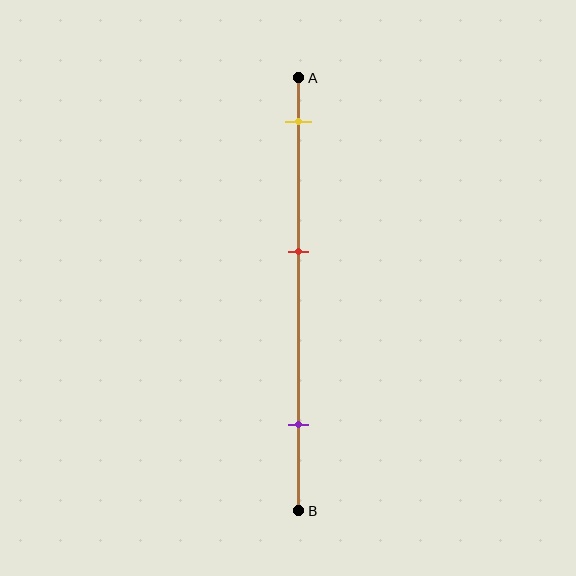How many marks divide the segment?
There are 3 marks dividing the segment.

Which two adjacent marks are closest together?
The yellow and red marks are the closest adjacent pair.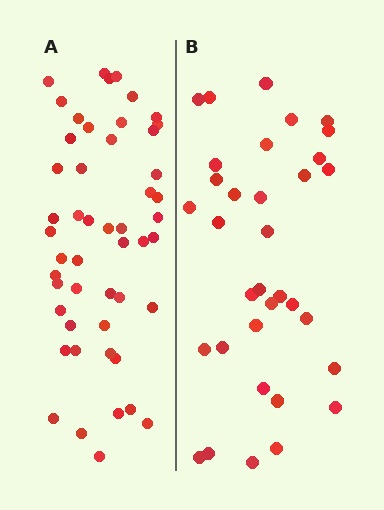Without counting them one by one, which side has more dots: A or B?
Region A (the left region) has more dots.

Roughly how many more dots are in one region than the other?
Region A has approximately 15 more dots than region B.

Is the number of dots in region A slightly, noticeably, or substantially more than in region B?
Region A has substantially more. The ratio is roughly 1.5 to 1.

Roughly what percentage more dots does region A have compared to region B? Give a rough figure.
About 45% more.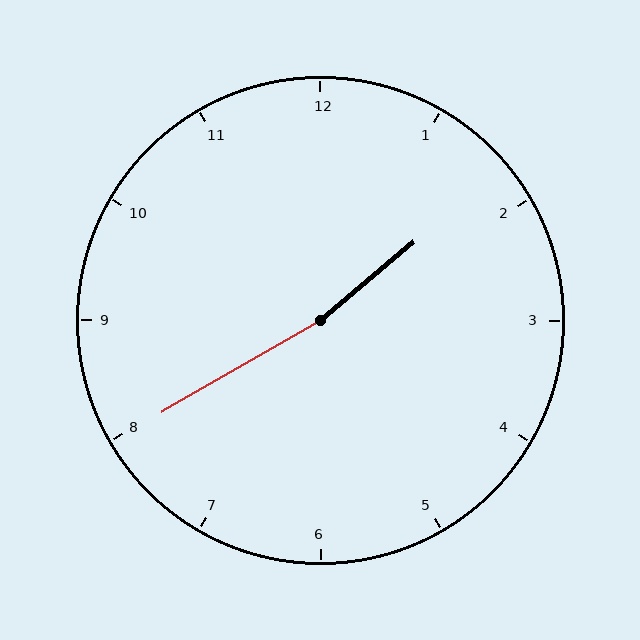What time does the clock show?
1:40.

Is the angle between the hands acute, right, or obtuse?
It is obtuse.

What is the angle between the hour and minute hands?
Approximately 170 degrees.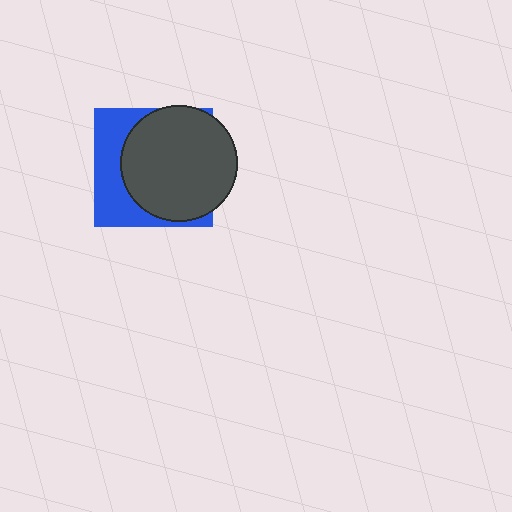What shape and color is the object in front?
The object in front is a dark gray circle.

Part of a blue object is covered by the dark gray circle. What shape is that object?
It is a square.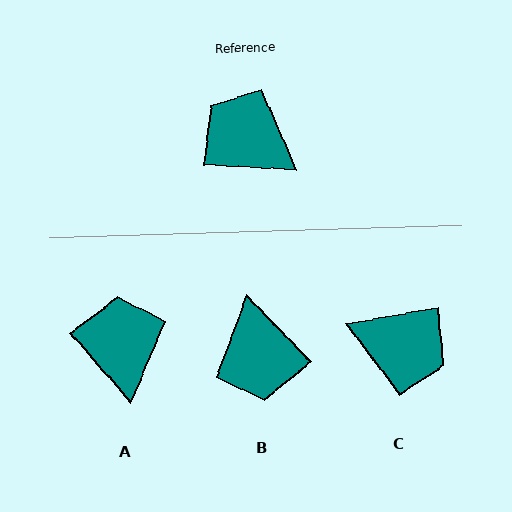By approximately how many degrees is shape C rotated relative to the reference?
Approximately 166 degrees clockwise.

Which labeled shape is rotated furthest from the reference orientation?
C, about 166 degrees away.